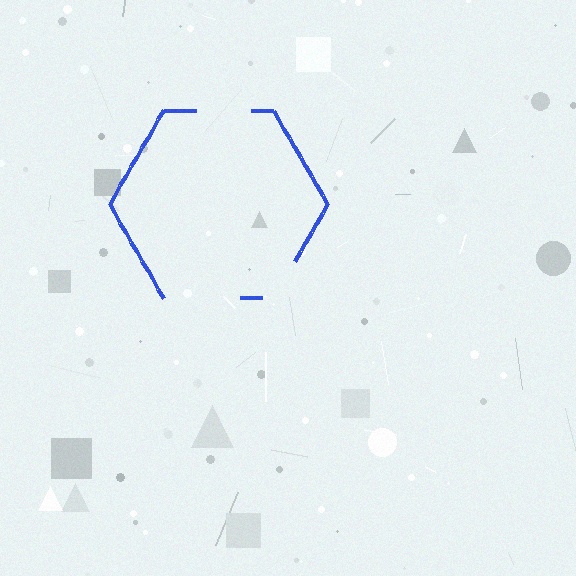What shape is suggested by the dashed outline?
The dashed outline suggests a hexagon.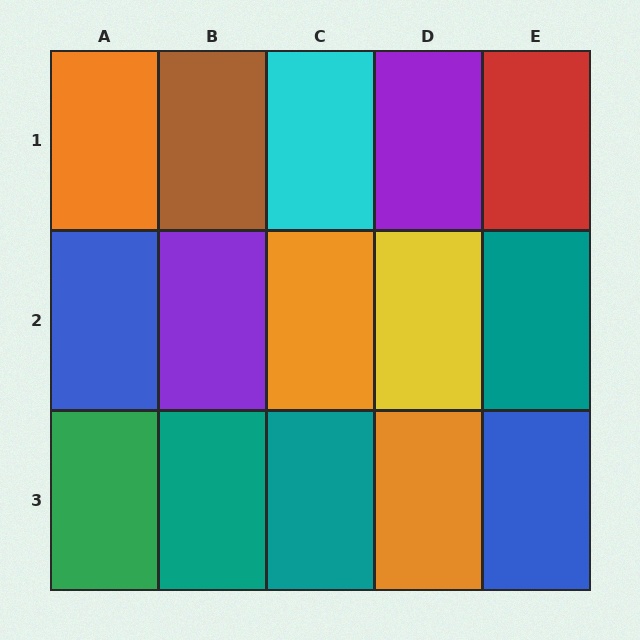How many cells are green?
1 cell is green.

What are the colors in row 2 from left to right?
Blue, purple, orange, yellow, teal.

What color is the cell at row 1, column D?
Purple.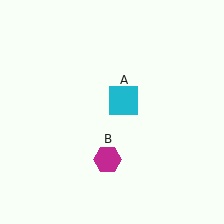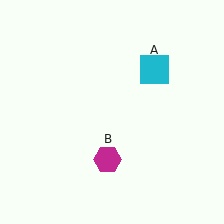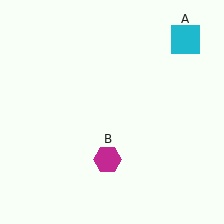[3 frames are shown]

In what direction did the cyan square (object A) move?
The cyan square (object A) moved up and to the right.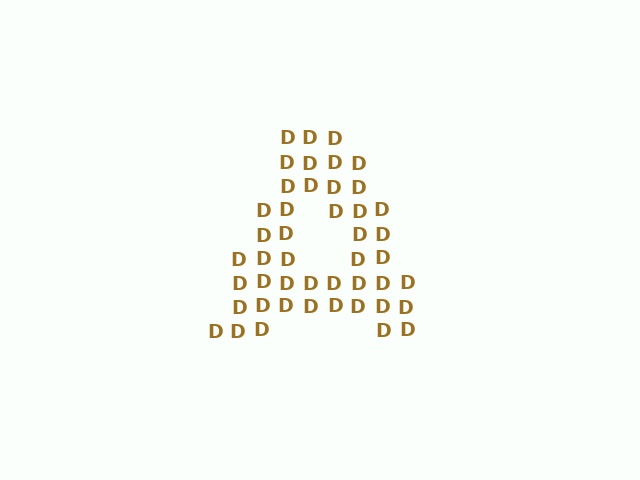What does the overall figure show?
The overall figure shows the letter A.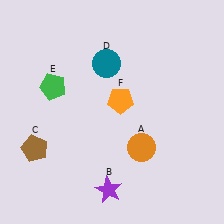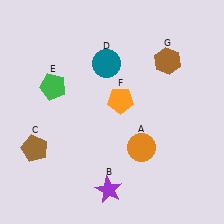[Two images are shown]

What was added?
A brown hexagon (G) was added in Image 2.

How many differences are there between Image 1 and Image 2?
There is 1 difference between the two images.